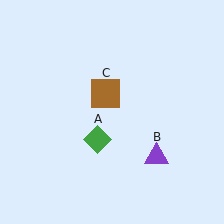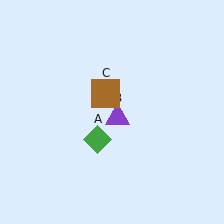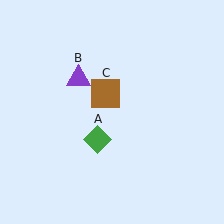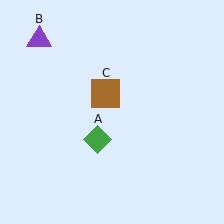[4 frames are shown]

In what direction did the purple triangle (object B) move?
The purple triangle (object B) moved up and to the left.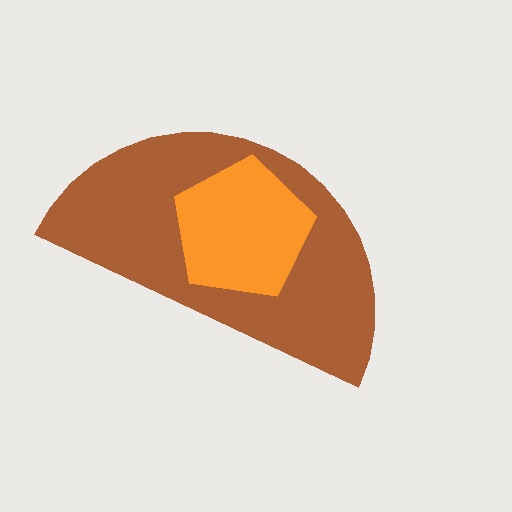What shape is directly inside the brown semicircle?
The orange pentagon.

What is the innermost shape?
The orange pentagon.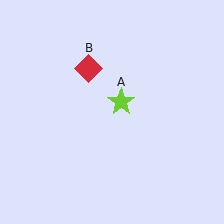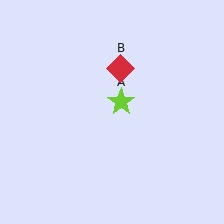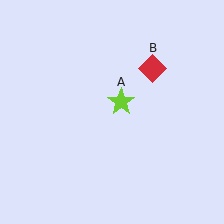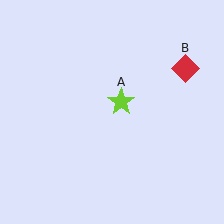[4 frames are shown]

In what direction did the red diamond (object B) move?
The red diamond (object B) moved right.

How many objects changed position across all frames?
1 object changed position: red diamond (object B).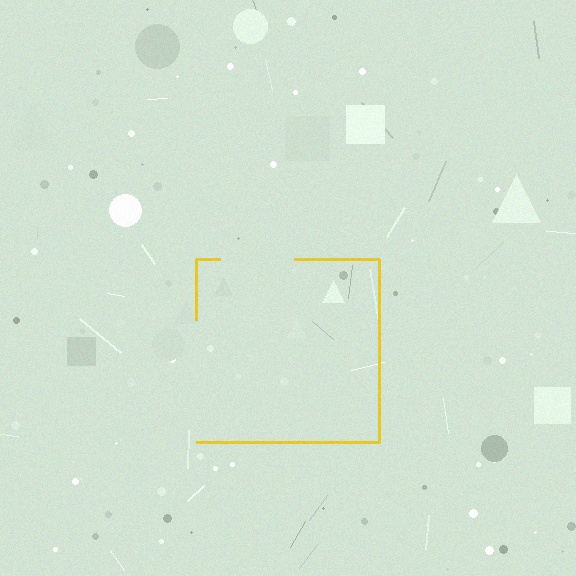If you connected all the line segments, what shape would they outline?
They would outline a square.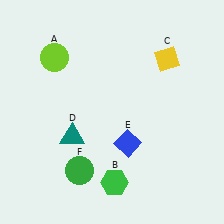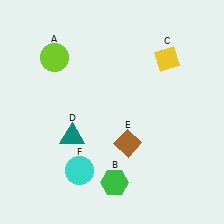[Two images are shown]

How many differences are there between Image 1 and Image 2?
There are 2 differences between the two images.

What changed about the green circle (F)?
In Image 1, F is green. In Image 2, it changed to cyan.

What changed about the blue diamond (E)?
In Image 1, E is blue. In Image 2, it changed to brown.